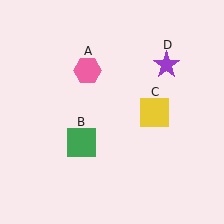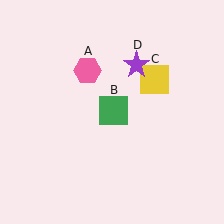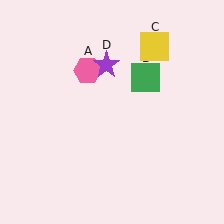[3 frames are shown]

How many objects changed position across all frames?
3 objects changed position: green square (object B), yellow square (object C), purple star (object D).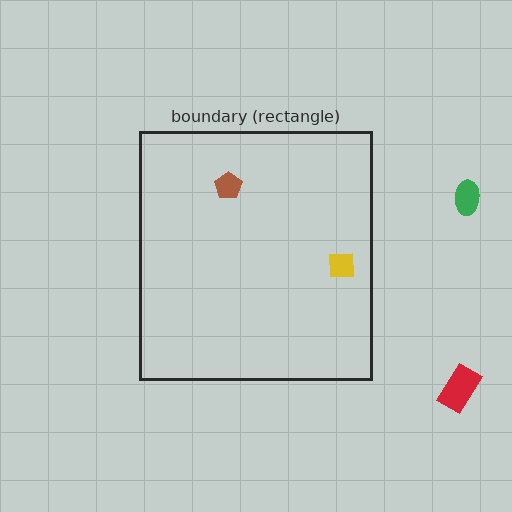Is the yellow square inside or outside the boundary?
Inside.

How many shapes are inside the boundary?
2 inside, 2 outside.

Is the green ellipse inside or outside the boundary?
Outside.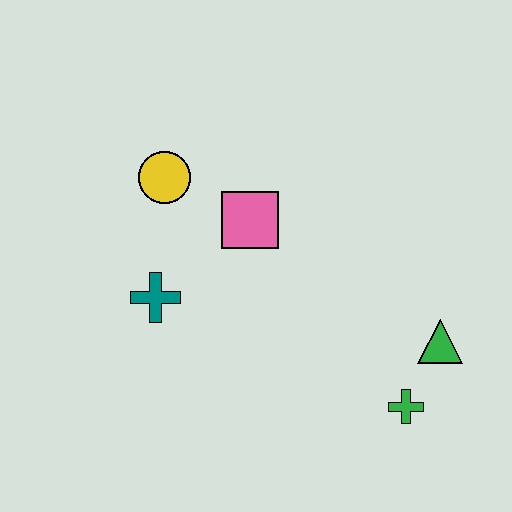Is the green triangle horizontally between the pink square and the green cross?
No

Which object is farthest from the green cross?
The yellow circle is farthest from the green cross.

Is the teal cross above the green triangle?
Yes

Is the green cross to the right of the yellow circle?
Yes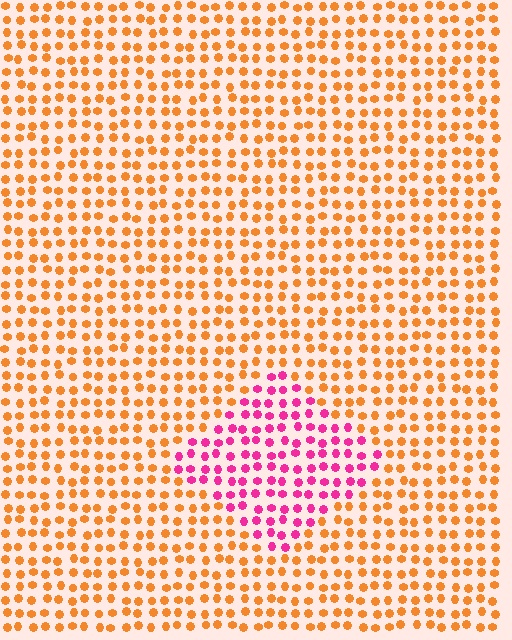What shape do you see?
I see a diamond.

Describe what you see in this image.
The image is filled with small orange elements in a uniform arrangement. A diamond-shaped region is visible where the elements are tinted to a slightly different hue, forming a subtle color boundary.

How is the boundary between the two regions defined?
The boundary is defined purely by a slight shift in hue (about 63 degrees). Spacing, size, and orientation are identical on both sides.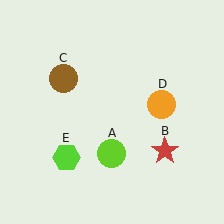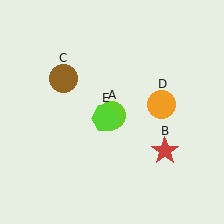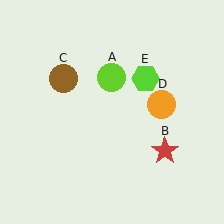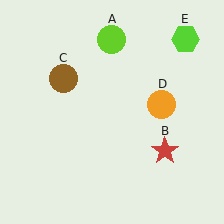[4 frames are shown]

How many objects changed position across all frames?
2 objects changed position: lime circle (object A), lime hexagon (object E).